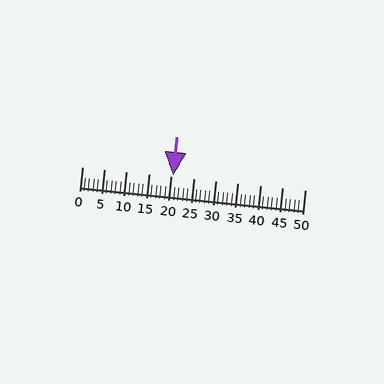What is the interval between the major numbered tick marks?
The major tick marks are spaced 5 units apart.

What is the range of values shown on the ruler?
The ruler shows values from 0 to 50.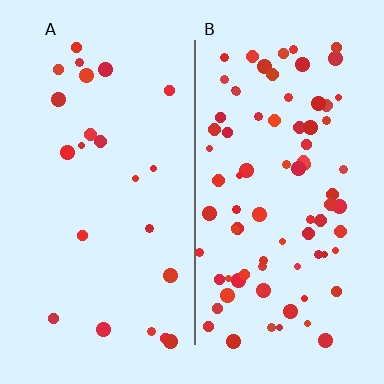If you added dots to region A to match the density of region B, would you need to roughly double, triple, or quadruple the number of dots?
Approximately triple.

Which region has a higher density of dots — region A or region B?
B (the right).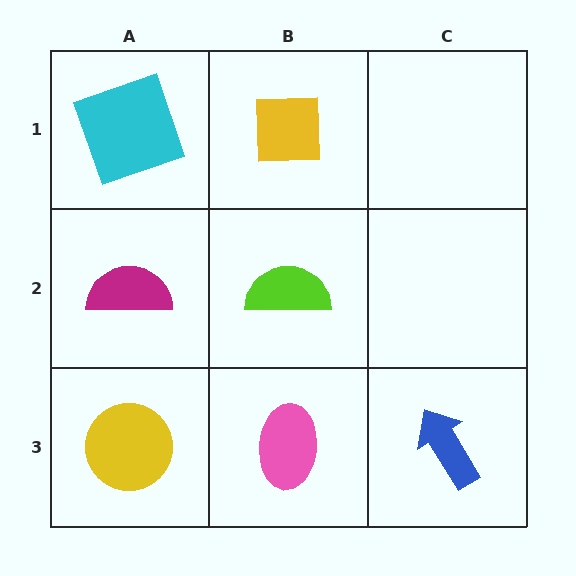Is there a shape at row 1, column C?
No, that cell is empty.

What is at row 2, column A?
A magenta semicircle.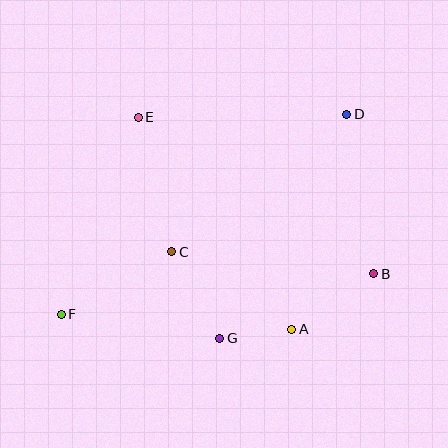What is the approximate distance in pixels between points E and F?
The distance between E and F is approximately 212 pixels.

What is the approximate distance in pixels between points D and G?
The distance between D and G is approximately 258 pixels.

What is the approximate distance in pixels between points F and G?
The distance between F and G is approximately 160 pixels.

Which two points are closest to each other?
Points A and G are closest to each other.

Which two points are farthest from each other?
Points D and F are farthest from each other.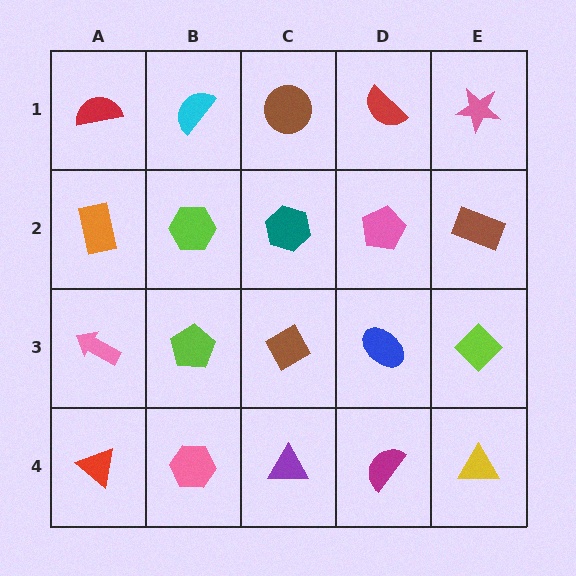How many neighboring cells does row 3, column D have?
4.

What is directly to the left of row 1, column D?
A brown circle.